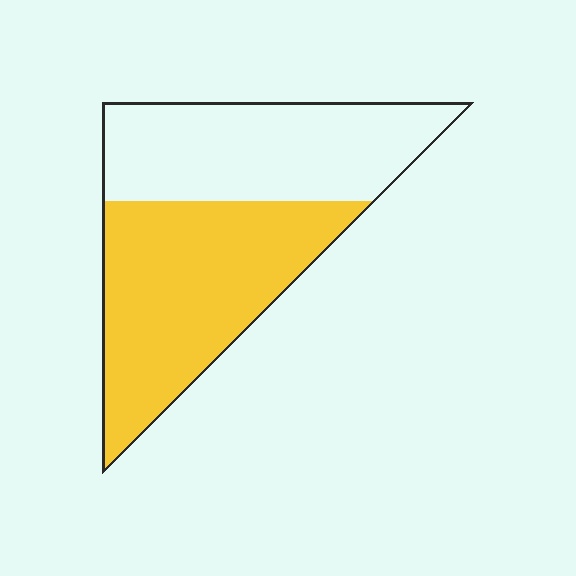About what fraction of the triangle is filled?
About one half (1/2).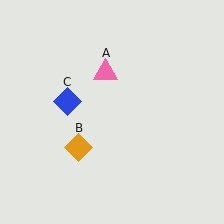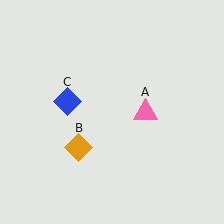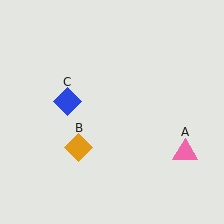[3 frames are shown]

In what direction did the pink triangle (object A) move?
The pink triangle (object A) moved down and to the right.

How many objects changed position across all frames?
1 object changed position: pink triangle (object A).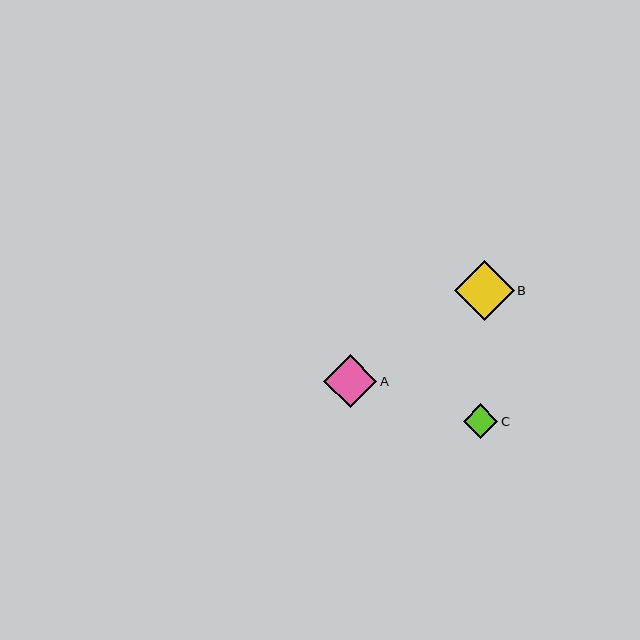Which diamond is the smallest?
Diamond C is the smallest with a size of approximately 34 pixels.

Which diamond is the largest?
Diamond B is the largest with a size of approximately 60 pixels.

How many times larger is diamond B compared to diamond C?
Diamond B is approximately 1.8 times the size of diamond C.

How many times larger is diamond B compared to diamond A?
Diamond B is approximately 1.1 times the size of diamond A.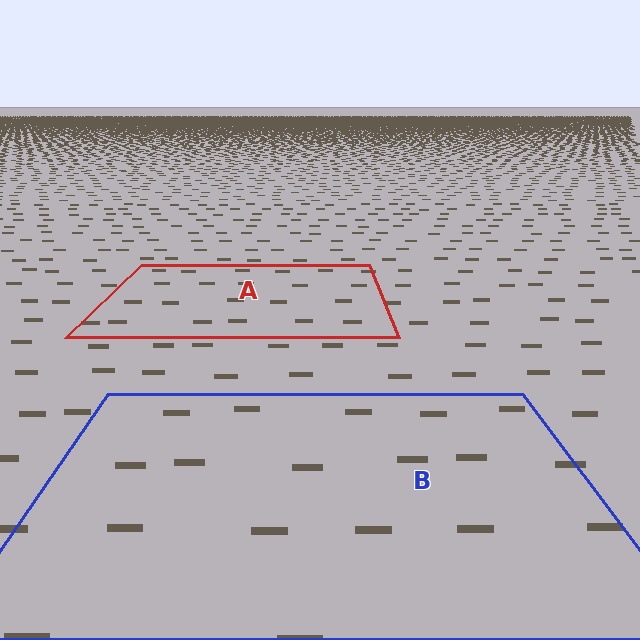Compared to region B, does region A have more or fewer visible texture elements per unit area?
Region A has more texture elements per unit area — they are packed more densely because it is farther away.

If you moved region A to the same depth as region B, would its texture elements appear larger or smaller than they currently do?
They would appear larger. At a closer depth, the same texture elements are projected at a bigger on-screen size.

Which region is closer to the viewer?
Region B is closer. The texture elements there are larger and more spread out.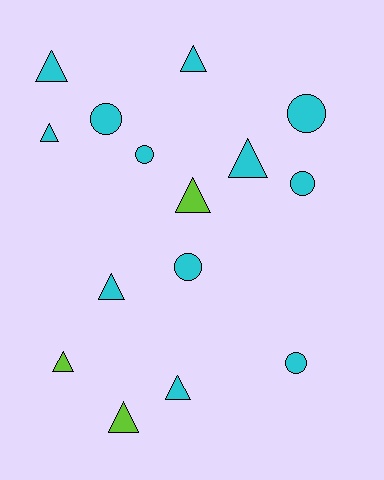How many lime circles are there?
There are no lime circles.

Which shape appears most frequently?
Triangle, with 9 objects.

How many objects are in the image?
There are 15 objects.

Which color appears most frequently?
Cyan, with 12 objects.